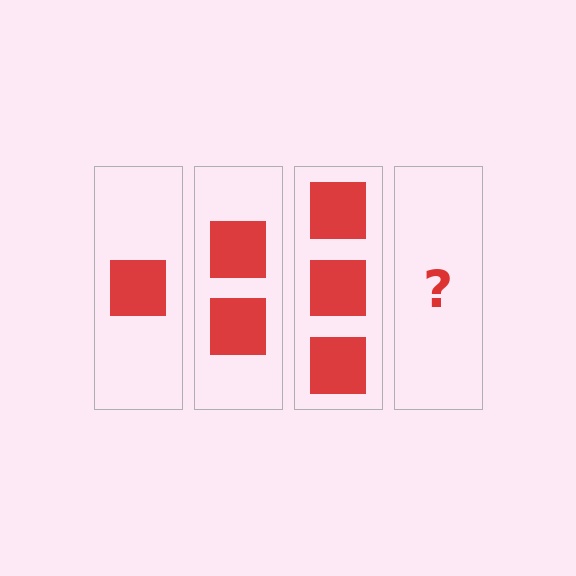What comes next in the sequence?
The next element should be 4 squares.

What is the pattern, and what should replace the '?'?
The pattern is that each step adds one more square. The '?' should be 4 squares.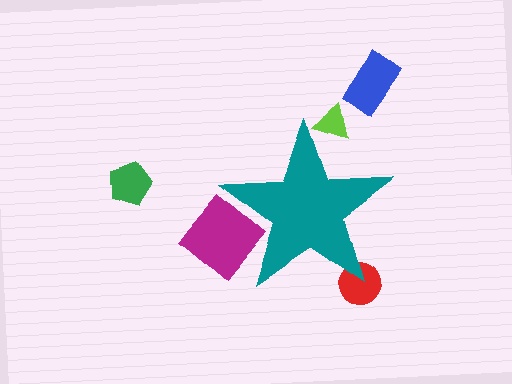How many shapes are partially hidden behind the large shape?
3 shapes are partially hidden.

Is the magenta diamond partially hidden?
Yes, the magenta diamond is partially hidden behind the teal star.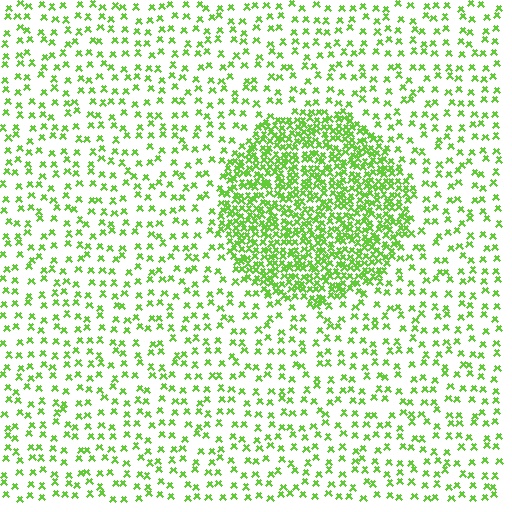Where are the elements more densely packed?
The elements are more densely packed inside the circle boundary.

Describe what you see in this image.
The image contains small lime elements arranged at two different densities. A circle-shaped region is visible where the elements are more densely packed than the surrounding area.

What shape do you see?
I see a circle.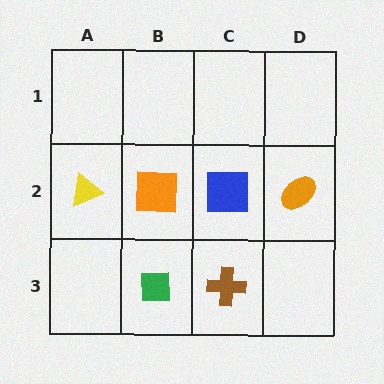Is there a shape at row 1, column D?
No, that cell is empty.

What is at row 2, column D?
An orange ellipse.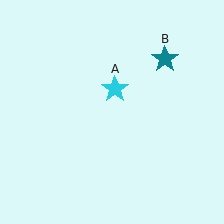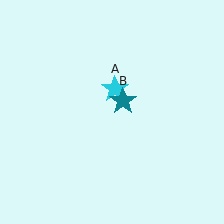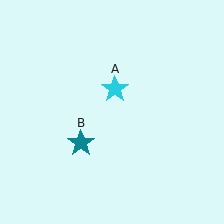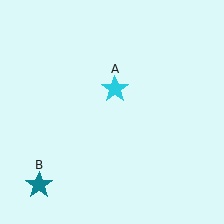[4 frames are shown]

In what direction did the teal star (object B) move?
The teal star (object B) moved down and to the left.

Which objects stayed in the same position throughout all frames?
Cyan star (object A) remained stationary.